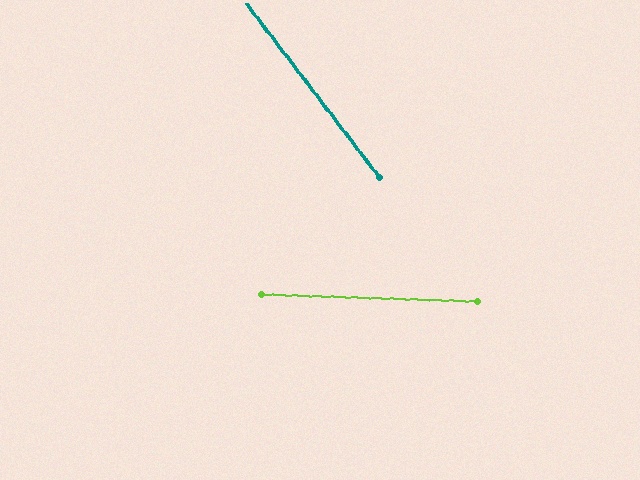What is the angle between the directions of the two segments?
Approximately 51 degrees.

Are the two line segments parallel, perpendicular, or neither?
Neither parallel nor perpendicular — they differ by about 51°.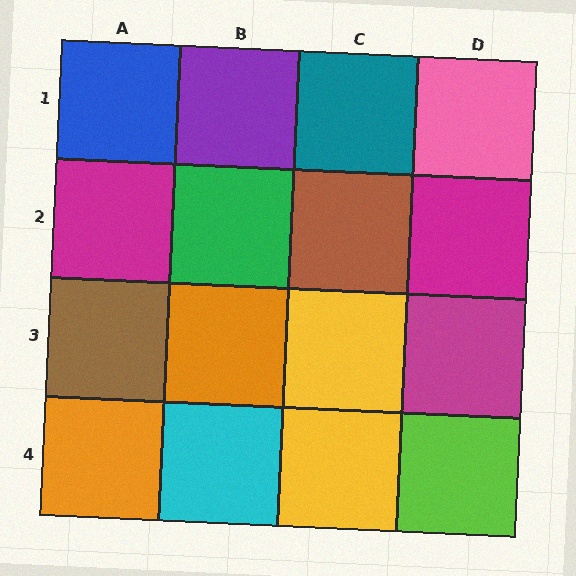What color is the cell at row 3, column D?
Magenta.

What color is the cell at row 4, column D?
Lime.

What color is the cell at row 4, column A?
Orange.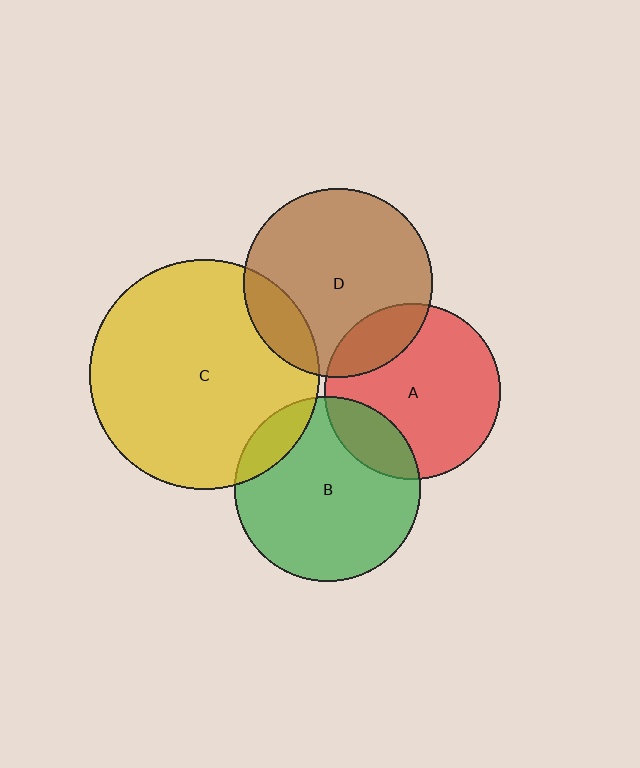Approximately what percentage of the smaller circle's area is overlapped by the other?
Approximately 20%.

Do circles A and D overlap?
Yes.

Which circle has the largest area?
Circle C (yellow).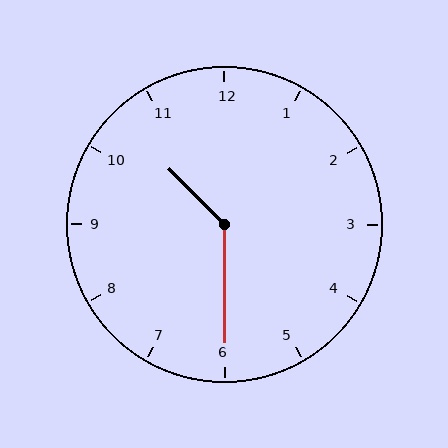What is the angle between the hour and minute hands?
Approximately 135 degrees.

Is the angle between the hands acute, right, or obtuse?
It is obtuse.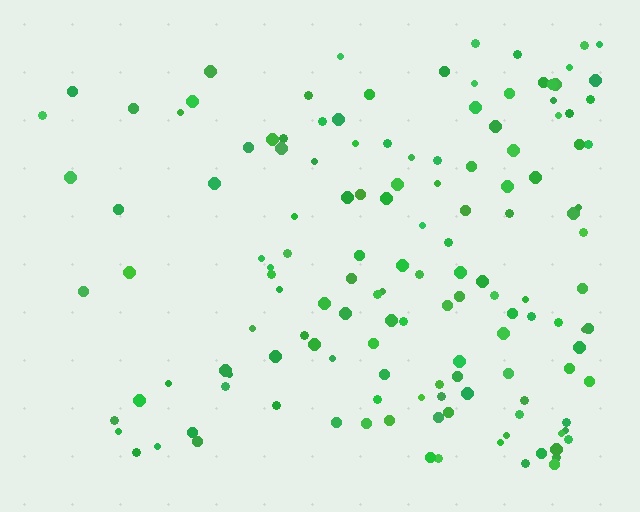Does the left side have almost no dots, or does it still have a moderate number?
Still a moderate number, just noticeably fewer than the right.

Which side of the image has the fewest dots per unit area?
The left.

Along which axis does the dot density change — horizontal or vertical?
Horizontal.